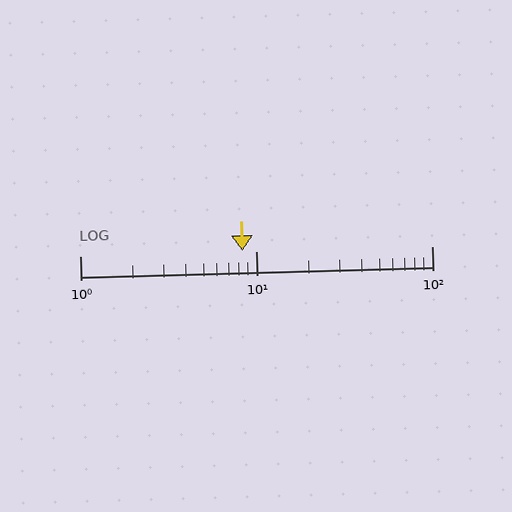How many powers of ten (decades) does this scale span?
The scale spans 2 decades, from 1 to 100.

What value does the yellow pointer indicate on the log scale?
The pointer indicates approximately 8.4.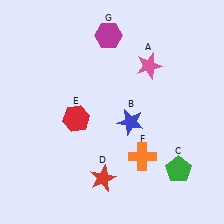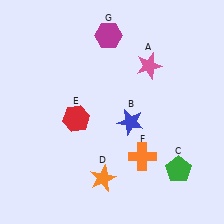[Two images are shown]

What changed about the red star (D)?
In Image 1, D is red. In Image 2, it changed to orange.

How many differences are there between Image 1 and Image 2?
There is 1 difference between the two images.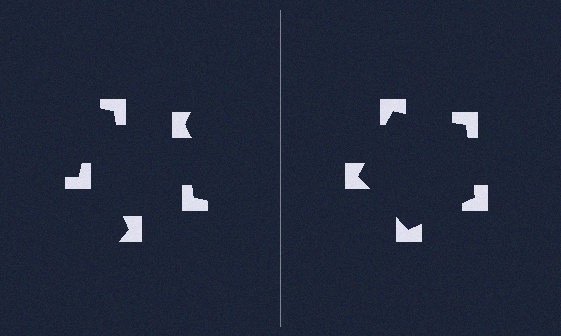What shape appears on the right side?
An illusory pentagon.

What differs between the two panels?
The notched squares are positioned identically on both sides; only the wedge orientations differ. On the right they align to a pentagon; on the left they are misaligned.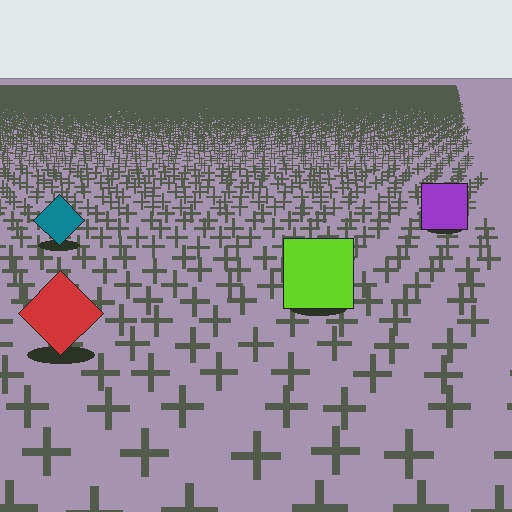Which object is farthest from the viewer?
The purple square is farthest from the viewer. It appears smaller and the ground texture around it is denser.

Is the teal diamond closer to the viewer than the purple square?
Yes. The teal diamond is closer — you can tell from the texture gradient: the ground texture is coarser near it.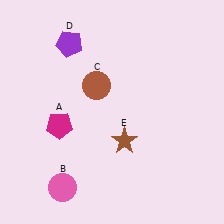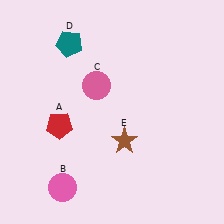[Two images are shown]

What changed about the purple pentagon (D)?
In Image 1, D is purple. In Image 2, it changed to teal.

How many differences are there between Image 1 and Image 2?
There are 3 differences between the two images.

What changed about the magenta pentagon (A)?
In Image 1, A is magenta. In Image 2, it changed to red.